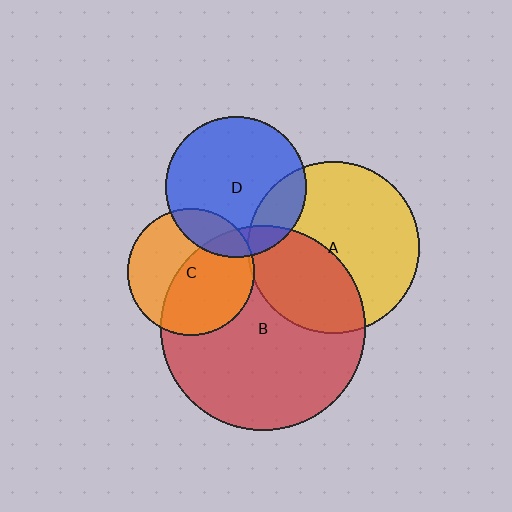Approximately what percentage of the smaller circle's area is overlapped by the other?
Approximately 10%.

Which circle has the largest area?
Circle B (red).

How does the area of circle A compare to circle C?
Approximately 1.9 times.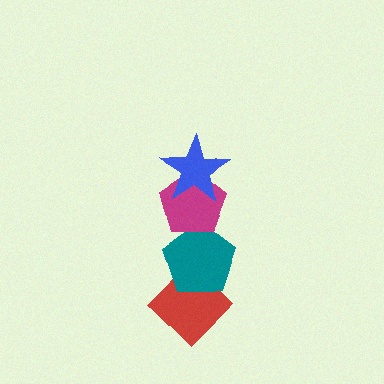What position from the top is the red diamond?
The red diamond is 4th from the top.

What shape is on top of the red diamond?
The teal pentagon is on top of the red diamond.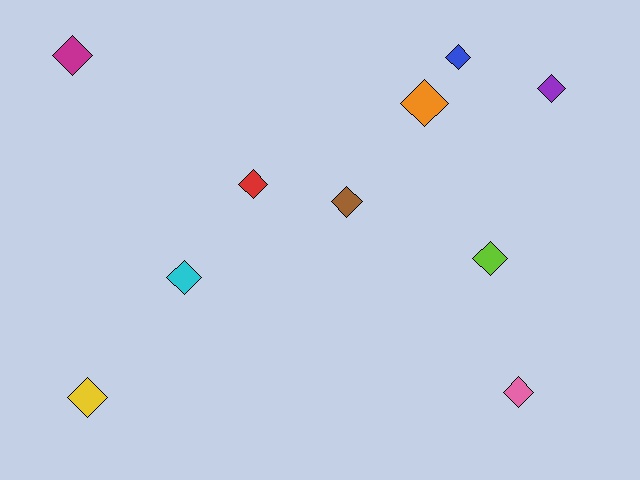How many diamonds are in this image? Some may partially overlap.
There are 10 diamonds.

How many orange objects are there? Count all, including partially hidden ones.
There is 1 orange object.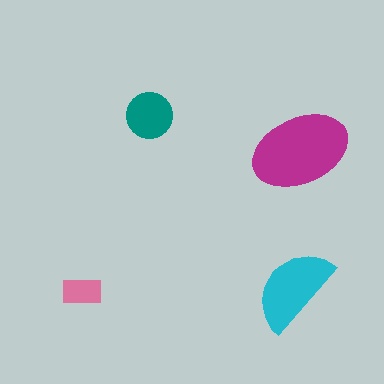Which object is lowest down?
The pink rectangle is bottommost.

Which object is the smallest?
The pink rectangle.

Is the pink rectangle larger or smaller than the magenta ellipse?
Smaller.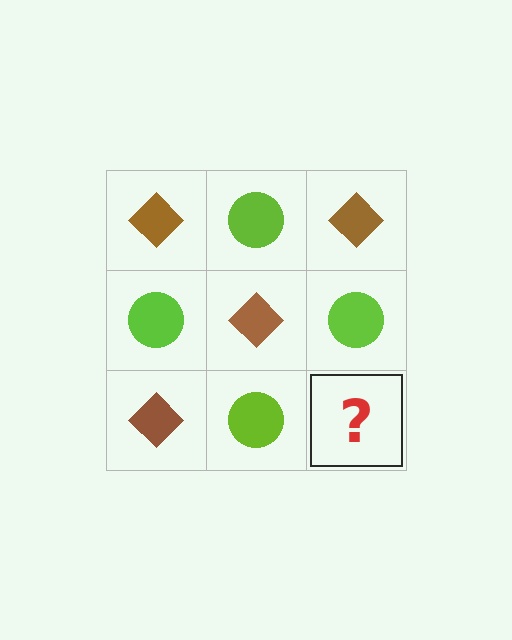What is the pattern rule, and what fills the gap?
The rule is that it alternates brown diamond and lime circle in a checkerboard pattern. The gap should be filled with a brown diamond.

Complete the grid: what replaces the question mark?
The question mark should be replaced with a brown diamond.